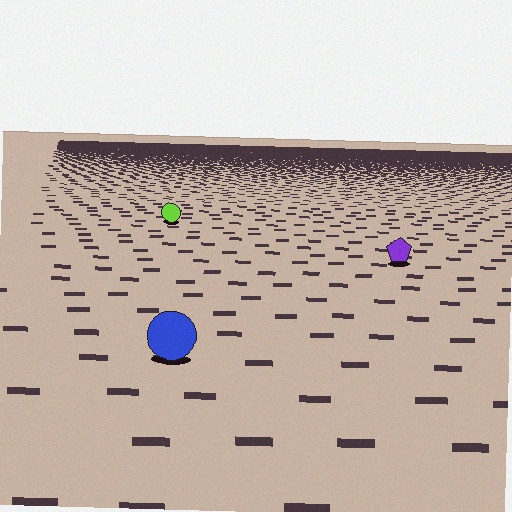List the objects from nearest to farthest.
From nearest to farthest: the blue circle, the purple pentagon, the lime circle.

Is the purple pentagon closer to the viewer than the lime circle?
Yes. The purple pentagon is closer — you can tell from the texture gradient: the ground texture is coarser near it.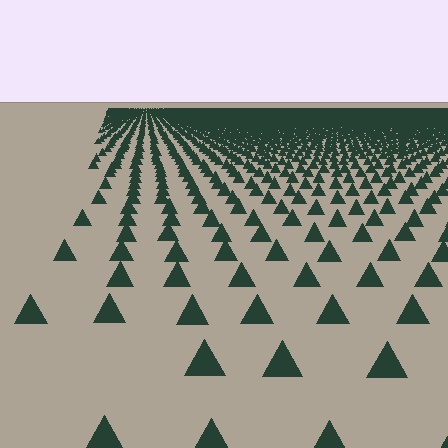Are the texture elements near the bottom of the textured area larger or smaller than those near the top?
Larger. Near the bottom, elements are closer to the viewer and appear at a bigger on-screen size.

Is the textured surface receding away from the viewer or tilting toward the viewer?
The surface is receding away from the viewer. Texture elements get smaller and denser toward the top.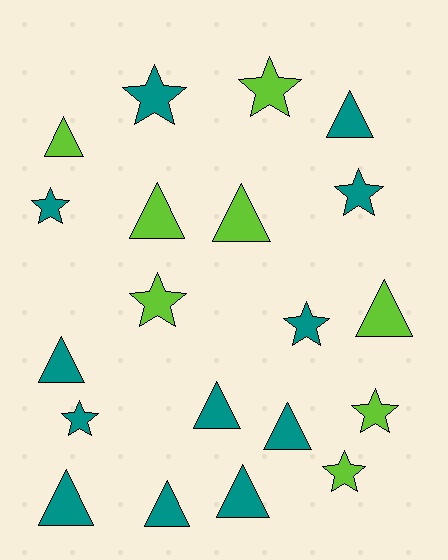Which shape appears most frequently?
Triangle, with 11 objects.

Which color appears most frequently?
Teal, with 12 objects.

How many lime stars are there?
There are 4 lime stars.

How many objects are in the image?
There are 20 objects.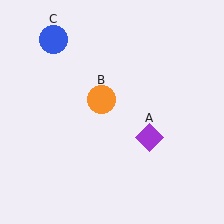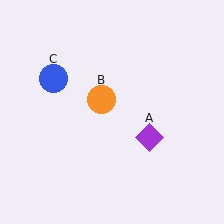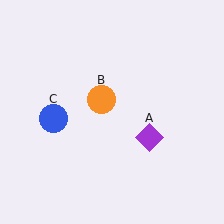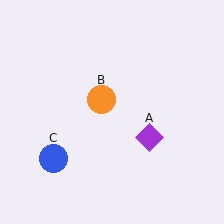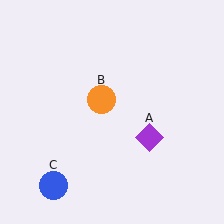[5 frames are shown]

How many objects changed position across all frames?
1 object changed position: blue circle (object C).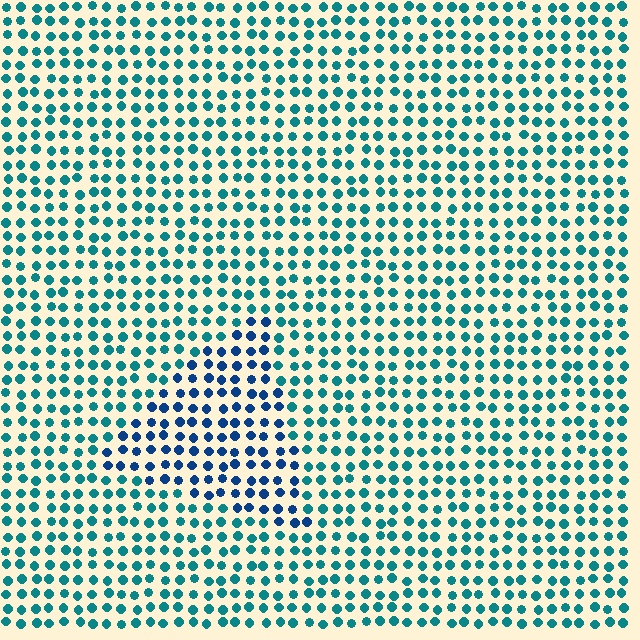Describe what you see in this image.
The image is filled with small teal elements in a uniform arrangement. A triangle-shaped region is visible where the elements are tinted to a slightly different hue, forming a subtle color boundary.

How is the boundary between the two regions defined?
The boundary is defined purely by a slight shift in hue (about 34 degrees). Spacing, size, and orientation are identical on both sides.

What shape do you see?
I see a triangle.